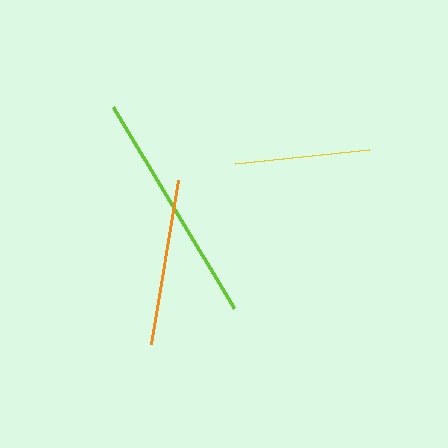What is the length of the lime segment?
The lime segment is approximately 235 pixels long.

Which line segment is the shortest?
The yellow line is the shortest at approximately 134 pixels.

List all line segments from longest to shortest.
From longest to shortest: lime, orange, yellow.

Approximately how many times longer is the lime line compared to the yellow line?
The lime line is approximately 1.7 times the length of the yellow line.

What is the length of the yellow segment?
The yellow segment is approximately 134 pixels long.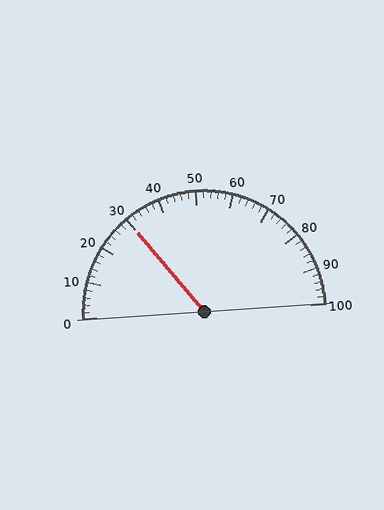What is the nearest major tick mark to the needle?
The nearest major tick mark is 30.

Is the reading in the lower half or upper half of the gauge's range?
The reading is in the lower half of the range (0 to 100).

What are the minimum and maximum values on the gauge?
The gauge ranges from 0 to 100.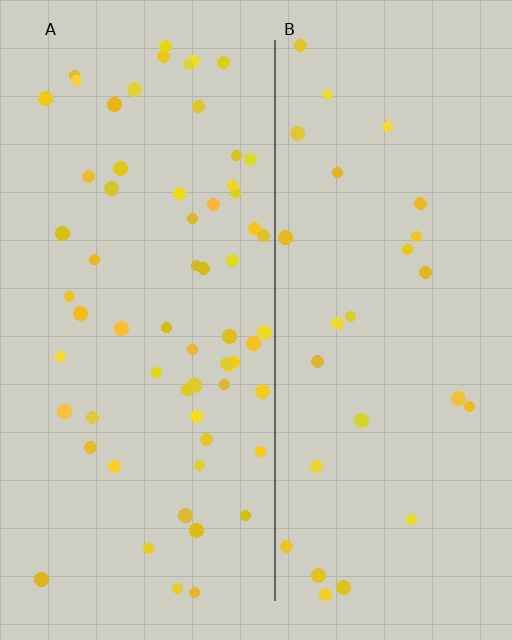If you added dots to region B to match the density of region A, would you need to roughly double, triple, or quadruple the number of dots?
Approximately double.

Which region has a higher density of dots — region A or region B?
A (the left).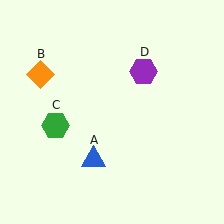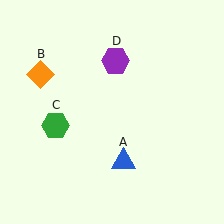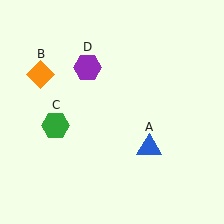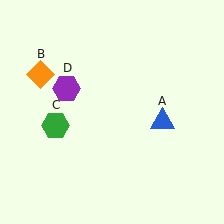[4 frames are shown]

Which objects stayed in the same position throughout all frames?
Orange diamond (object B) and green hexagon (object C) remained stationary.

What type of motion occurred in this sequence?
The blue triangle (object A), purple hexagon (object D) rotated counterclockwise around the center of the scene.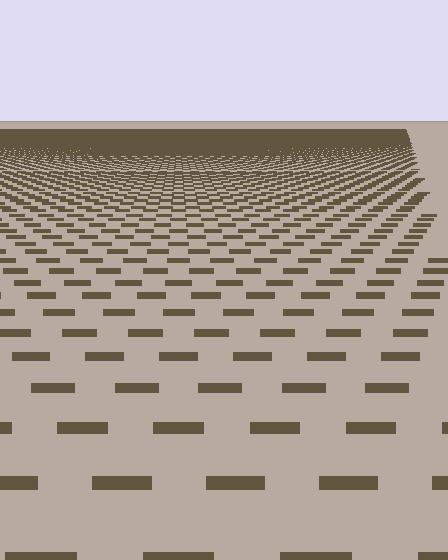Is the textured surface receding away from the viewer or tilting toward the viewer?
The surface is receding away from the viewer. Texture elements get smaller and denser toward the top.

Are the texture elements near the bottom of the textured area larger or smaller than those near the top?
Larger. Near the bottom, elements are closer to the viewer and appear at a bigger on-screen size.